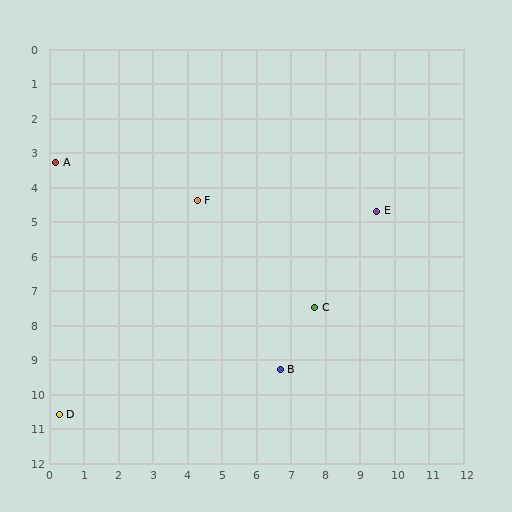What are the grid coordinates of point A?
Point A is at approximately (0.2, 3.3).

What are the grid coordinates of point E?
Point E is at approximately (9.5, 4.7).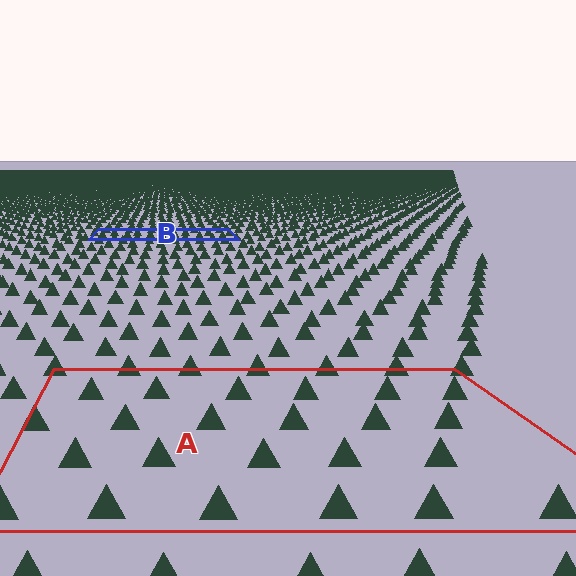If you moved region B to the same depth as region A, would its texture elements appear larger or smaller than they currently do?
They would appear larger. At a closer depth, the same texture elements are projected at a bigger on-screen size.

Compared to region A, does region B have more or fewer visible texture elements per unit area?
Region B has more texture elements per unit area — they are packed more densely because it is farther away.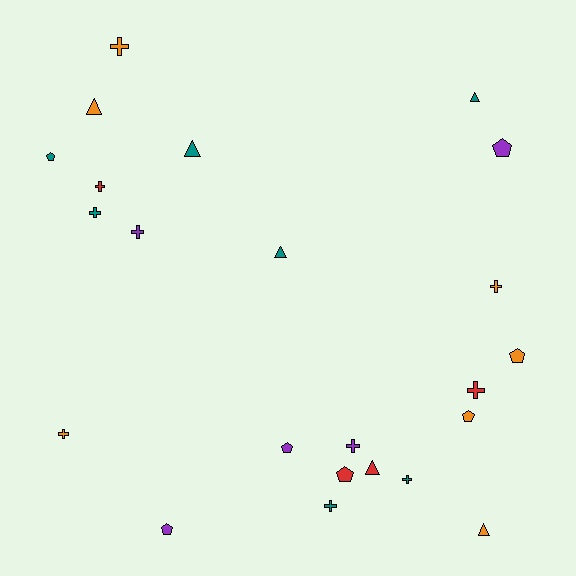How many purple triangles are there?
There are no purple triangles.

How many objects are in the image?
There are 23 objects.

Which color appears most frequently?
Orange, with 7 objects.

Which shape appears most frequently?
Cross, with 10 objects.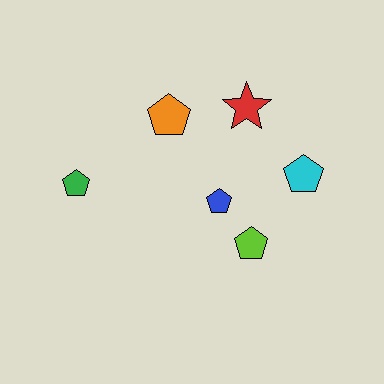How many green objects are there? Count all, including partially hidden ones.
There is 1 green object.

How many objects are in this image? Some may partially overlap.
There are 6 objects.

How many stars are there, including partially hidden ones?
There is 1 star.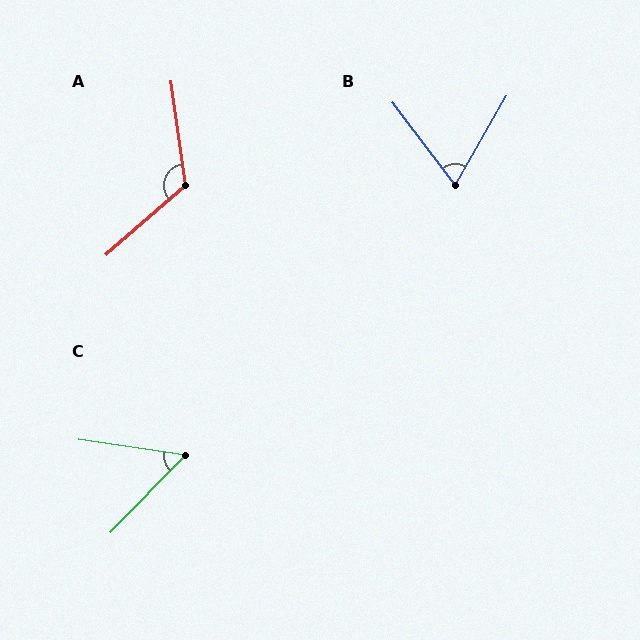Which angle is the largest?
A, at approximately 123 degrees.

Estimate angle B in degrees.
Approximately 67 degrees.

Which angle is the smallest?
C, at approximately 54 degrees.